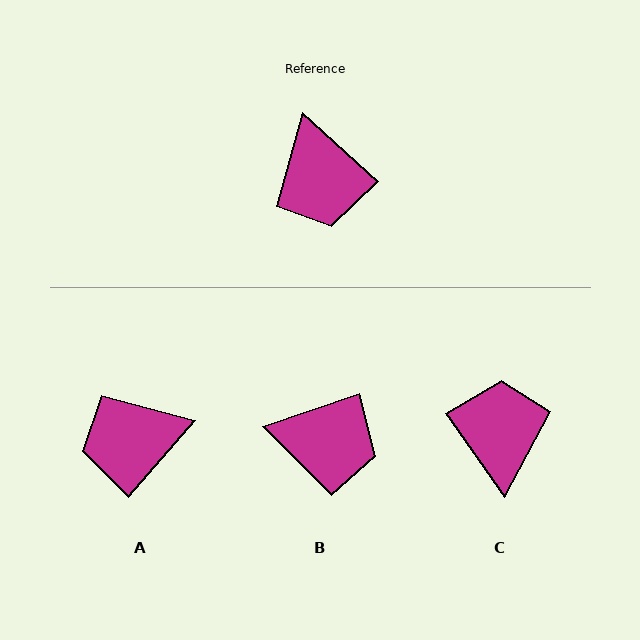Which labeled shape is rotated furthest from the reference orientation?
C, about 167 degrees away.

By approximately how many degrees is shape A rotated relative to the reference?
Approximately 89 degrees clockwise.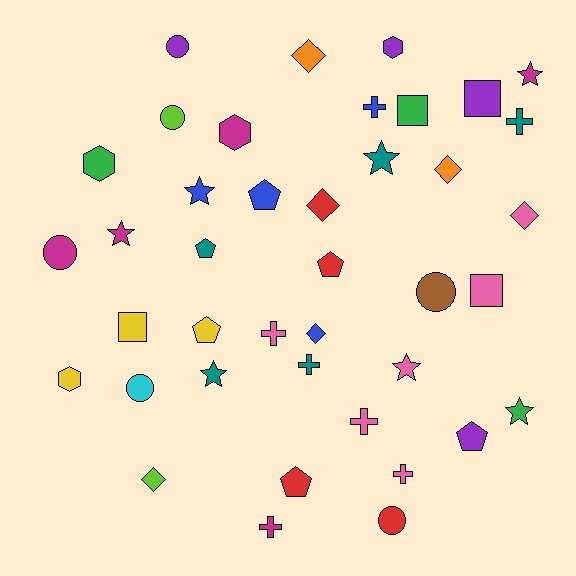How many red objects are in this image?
There are 4 red objects.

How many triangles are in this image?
There are no triangles.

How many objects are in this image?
There are 40 objects.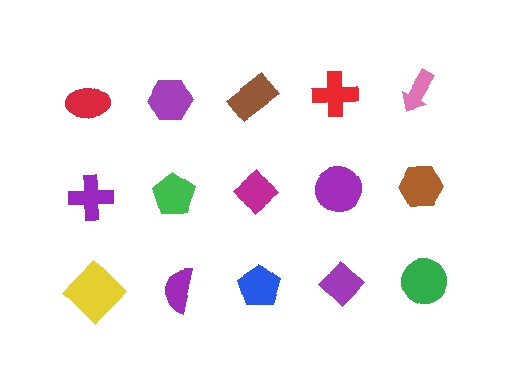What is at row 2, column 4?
A purple circle.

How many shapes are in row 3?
5 shapes.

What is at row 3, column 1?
A yellow diamond.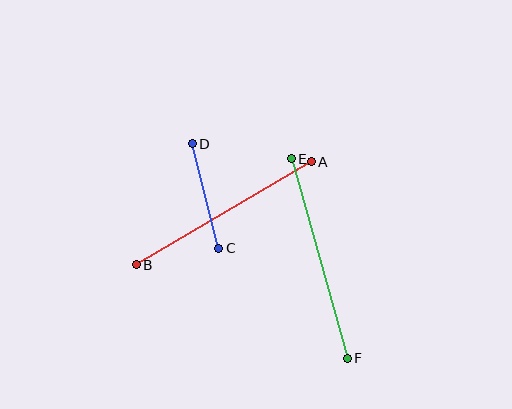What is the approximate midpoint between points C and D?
The midpoint is at approximately (206, 196) pixels.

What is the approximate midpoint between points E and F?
The midpoint is at approximately (319, 258) pixels.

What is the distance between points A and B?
The distance is approximately 203 pixels.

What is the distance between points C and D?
The distance is approximately 108 pixels.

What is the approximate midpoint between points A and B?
The midpoint is at approximately (224, 213) pixels.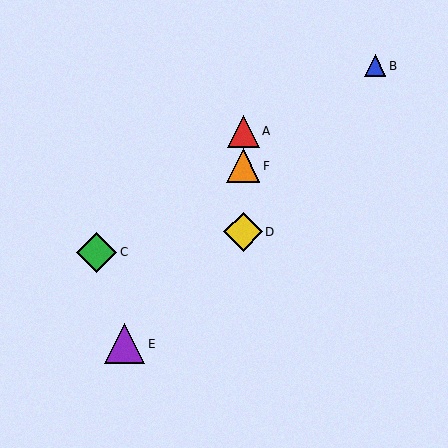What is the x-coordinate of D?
Object D is at x≈243.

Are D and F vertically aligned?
Yes, both are at x≈243.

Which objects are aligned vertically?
Objects A, D, F are aligned vertically.